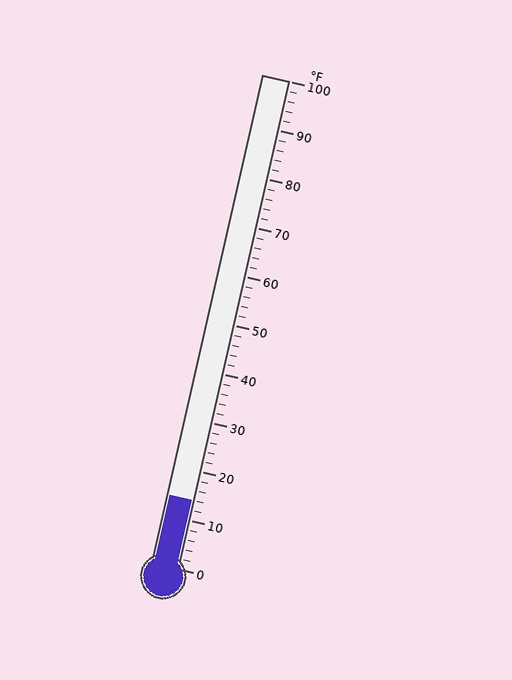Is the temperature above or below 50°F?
The temperature is below 50°F.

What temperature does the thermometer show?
The thermometer shows approximately 14°F.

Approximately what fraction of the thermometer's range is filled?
The thermometer is filled to approximately 15% of its range.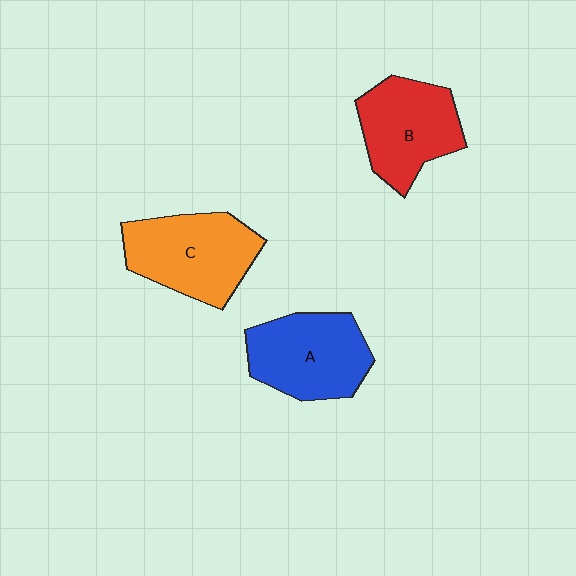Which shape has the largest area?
Shape C (orange).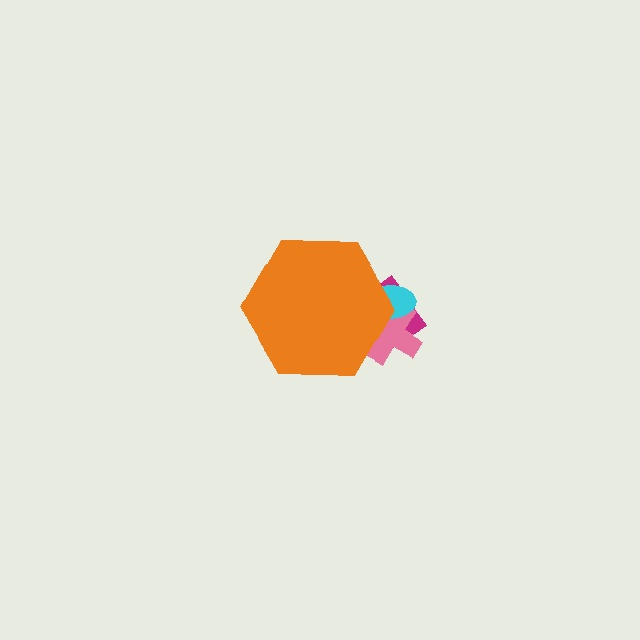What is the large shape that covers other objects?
An orange hexagon.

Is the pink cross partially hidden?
Yes, the pink cross is partially hidden behind the orange hexagon.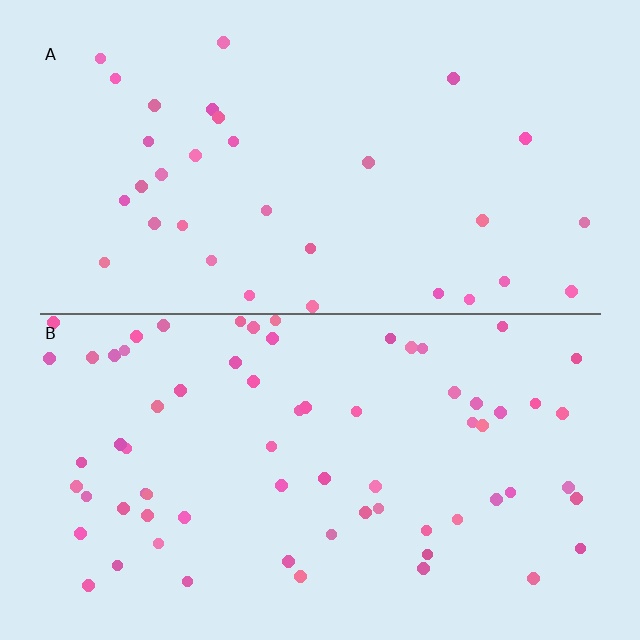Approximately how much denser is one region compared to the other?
Approximately 2.1× — region B over region A.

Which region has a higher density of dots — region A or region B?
B (the bottom).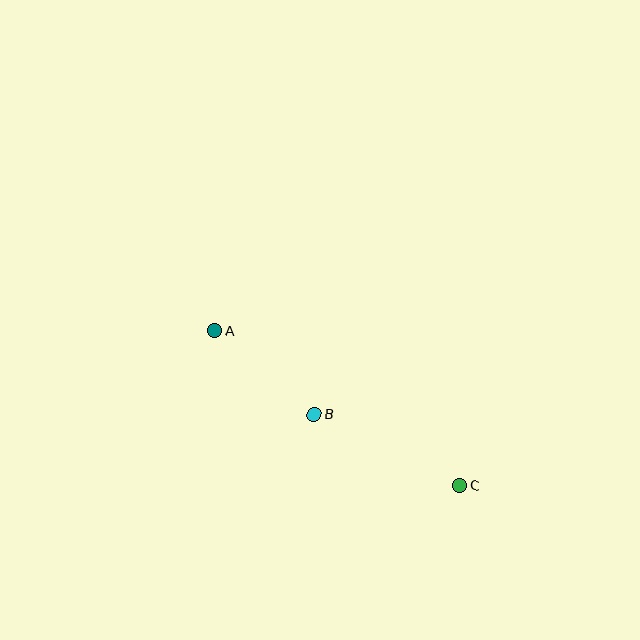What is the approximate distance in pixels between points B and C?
The distance between B and C is approximately 162 pixels.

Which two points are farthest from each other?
Points A and C are farthest from each other.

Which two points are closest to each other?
Points A and B are closest to each other.